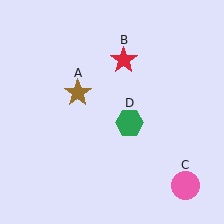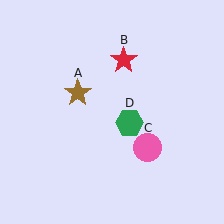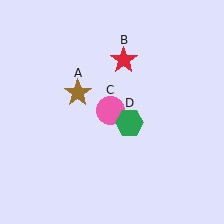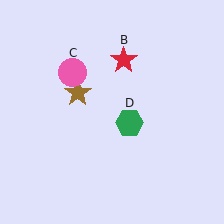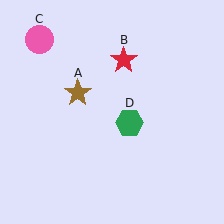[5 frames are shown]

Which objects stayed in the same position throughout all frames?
Brown star (object A) and red star (object B) and green hexagon (object D) remained stationary.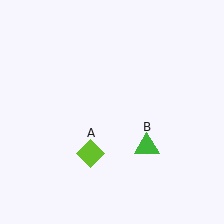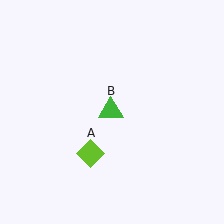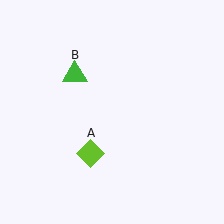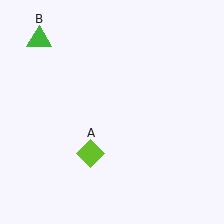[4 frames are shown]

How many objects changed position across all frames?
1 object changed position: green triangle (object B).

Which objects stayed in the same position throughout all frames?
Lime diamond (object A) remained stationary.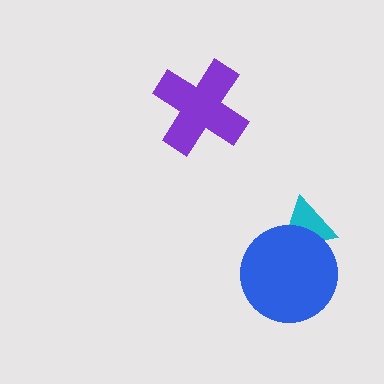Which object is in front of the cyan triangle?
The blue circle is in front of the cyan triangle.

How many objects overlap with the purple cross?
0 objects overlap with the purple cross.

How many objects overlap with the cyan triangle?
1 object overlaps with the cyan triangle.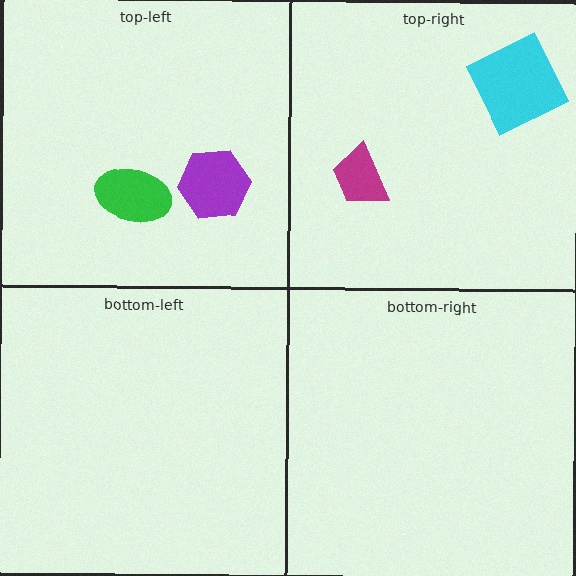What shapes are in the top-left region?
The green ellipse, the purple hexagon.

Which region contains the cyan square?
The top-right region.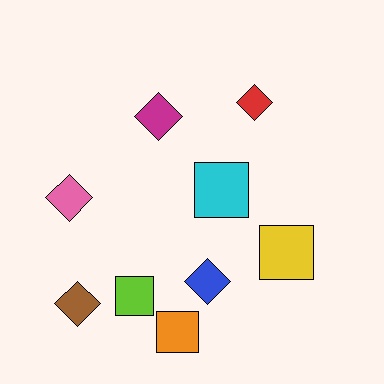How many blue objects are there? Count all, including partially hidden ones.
There is 1 blue object.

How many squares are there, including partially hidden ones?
There are 4 squares.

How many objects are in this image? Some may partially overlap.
There are 9 objects.